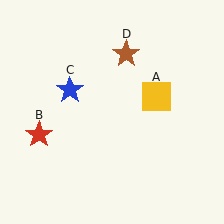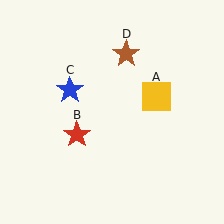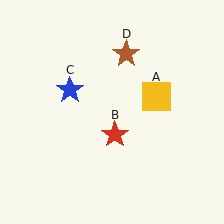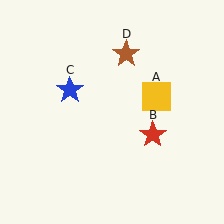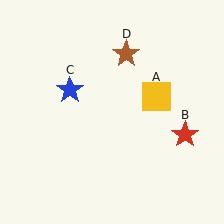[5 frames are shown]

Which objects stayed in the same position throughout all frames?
Yellow square (object A) and blue star (object C) and brown star (object D) remained stationary.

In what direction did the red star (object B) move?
The red star (object B) moved right.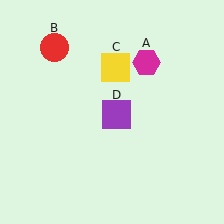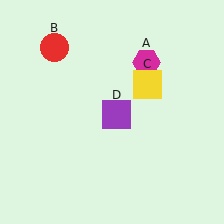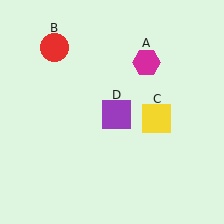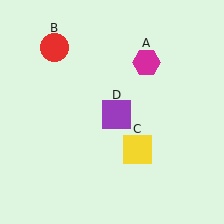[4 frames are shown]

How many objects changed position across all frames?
1 object changed position: yellow square (object C).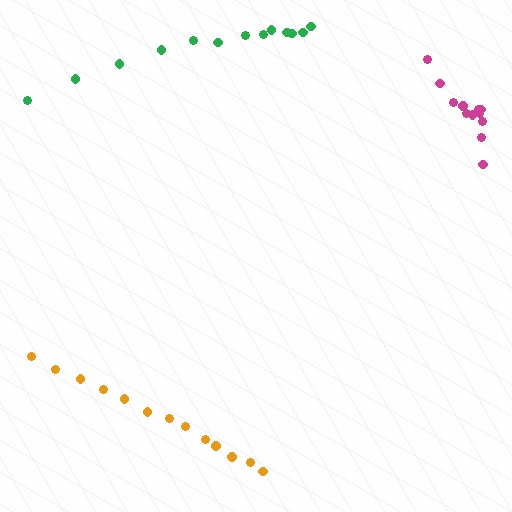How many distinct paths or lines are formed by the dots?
There are 3 distinct paths.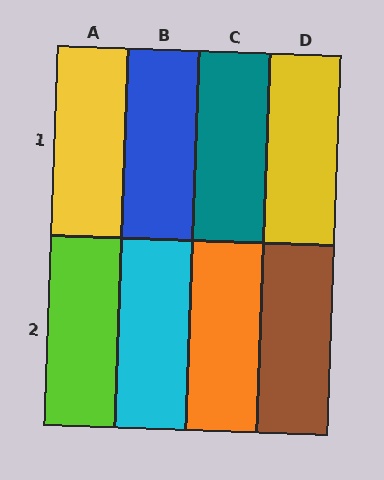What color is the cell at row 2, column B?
Cyan.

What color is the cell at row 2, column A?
Lime.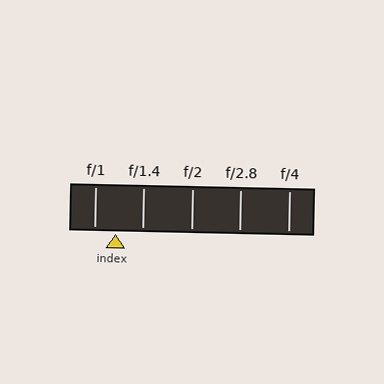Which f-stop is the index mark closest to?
The index mark is closest to f/1.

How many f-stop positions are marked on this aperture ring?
There are 5 f-stop positions marked.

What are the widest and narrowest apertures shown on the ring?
The widest aperture shown is f/1 and the narrowest is f/4.